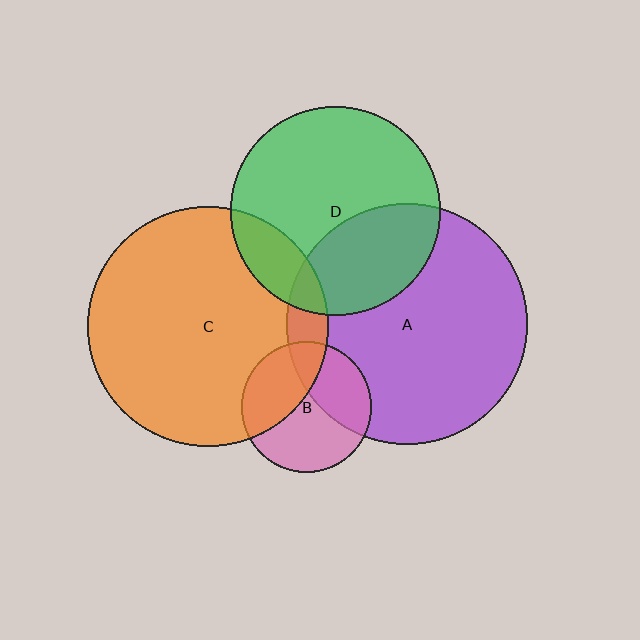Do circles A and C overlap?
Yes.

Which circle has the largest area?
Circle A (purple).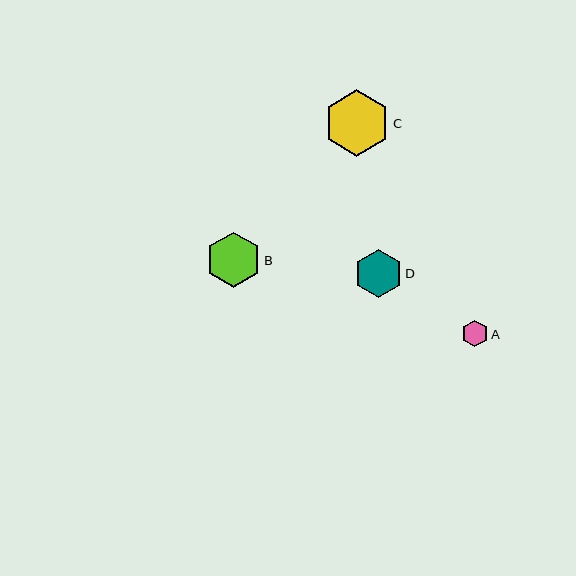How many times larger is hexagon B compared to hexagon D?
Hexagon B is approximately 1.1 times the size of hexagon D.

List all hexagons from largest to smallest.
From largest to smallest: C, B, D, A.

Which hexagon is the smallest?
Hexagon A is the smallest with a size of approximately 27 pixels.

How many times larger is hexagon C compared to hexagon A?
Hexagon C is approximately 2.5 times the size of hexagon A.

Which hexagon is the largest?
Hexagon C is the largest with a size of approximately 67 pixels.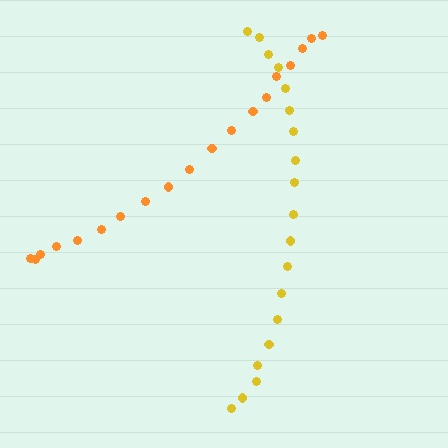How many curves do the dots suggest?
There are 2 distinct paths.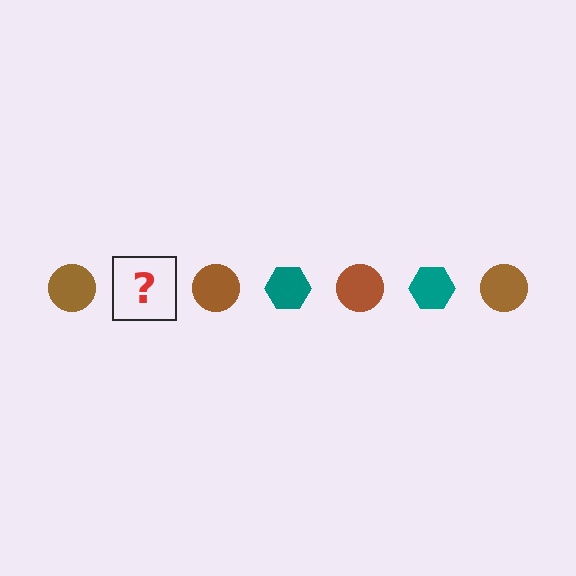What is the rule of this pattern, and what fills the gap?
The rule is that the pattern alternates between brown circle and teal hexagon. The gap should be filled with a teal hexagon.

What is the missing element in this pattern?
The missing element is a teal hexagon.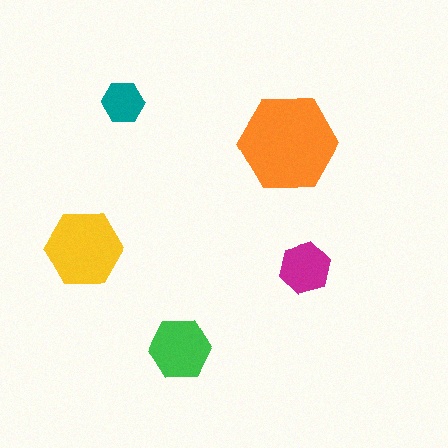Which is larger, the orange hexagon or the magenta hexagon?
The orange one.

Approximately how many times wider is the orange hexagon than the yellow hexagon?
About 1.5 times wider.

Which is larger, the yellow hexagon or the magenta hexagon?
The yellow one.